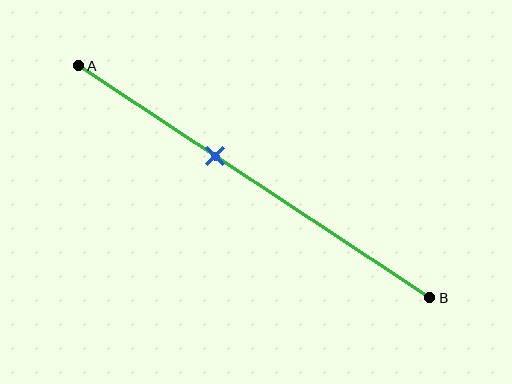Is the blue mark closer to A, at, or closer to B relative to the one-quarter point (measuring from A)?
The blue mark is closer to point B than the one-quarter point of segment AB.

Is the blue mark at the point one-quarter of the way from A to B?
No, the mark is at about 40% from A, not at the 25% one-quarter point.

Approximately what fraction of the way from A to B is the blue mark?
The blue mark is approximately 40% of the way from A to B.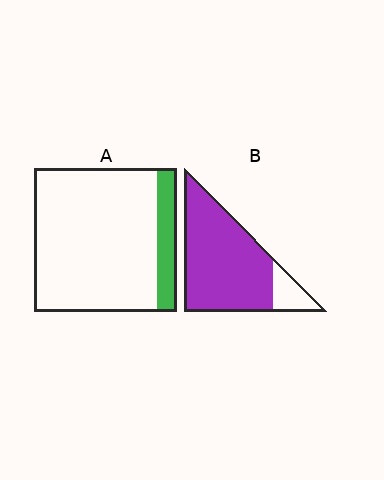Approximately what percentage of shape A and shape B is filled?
A is approximately 15% and B is approximately 85%.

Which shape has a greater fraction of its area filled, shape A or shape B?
Shape B.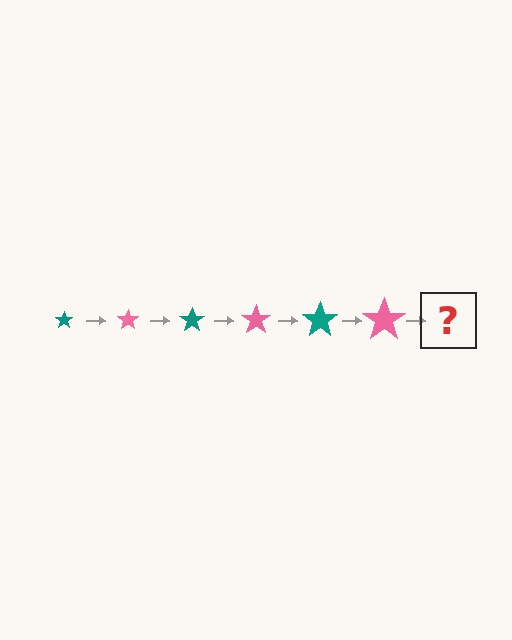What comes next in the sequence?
The next element should be a teal star, larger than the previous one.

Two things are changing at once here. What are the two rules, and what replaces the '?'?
The two rules are that the star grows larger each step and the color cycles through teal and pink. The '?' should be a teal star, larger than the previous one.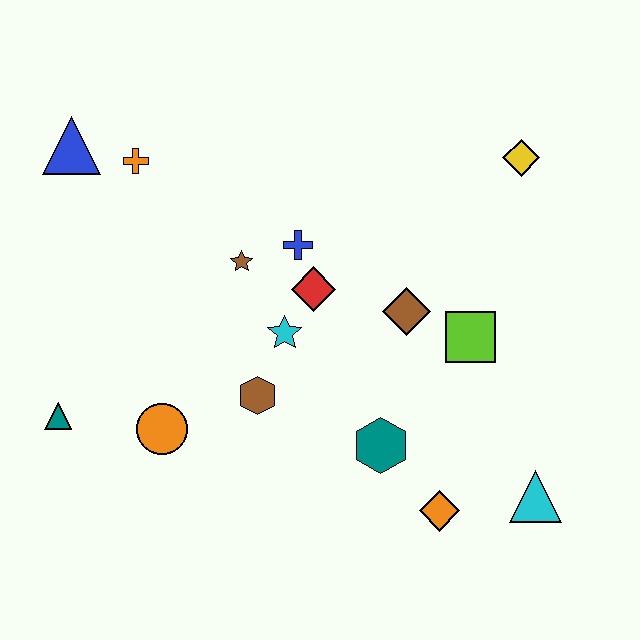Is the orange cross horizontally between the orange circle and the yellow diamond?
No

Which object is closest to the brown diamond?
The lime square is closest to the brown diamond.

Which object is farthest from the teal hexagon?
The blue triangle is farthest from the teal hexagon.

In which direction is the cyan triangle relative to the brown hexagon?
The cyan triangle is to the right of the brown hexagon.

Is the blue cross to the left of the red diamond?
Yes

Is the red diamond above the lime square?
Yes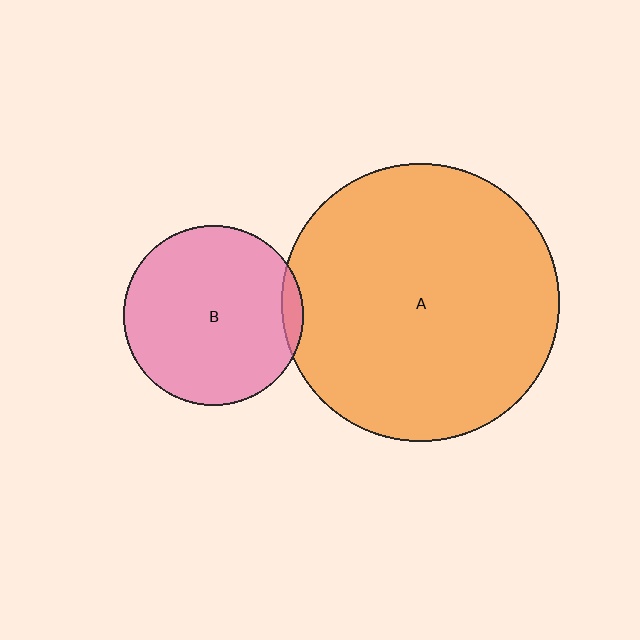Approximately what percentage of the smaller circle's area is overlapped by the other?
Approximately 5%.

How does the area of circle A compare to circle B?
Approximately 2.4 times.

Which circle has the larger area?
Circle A (orange).